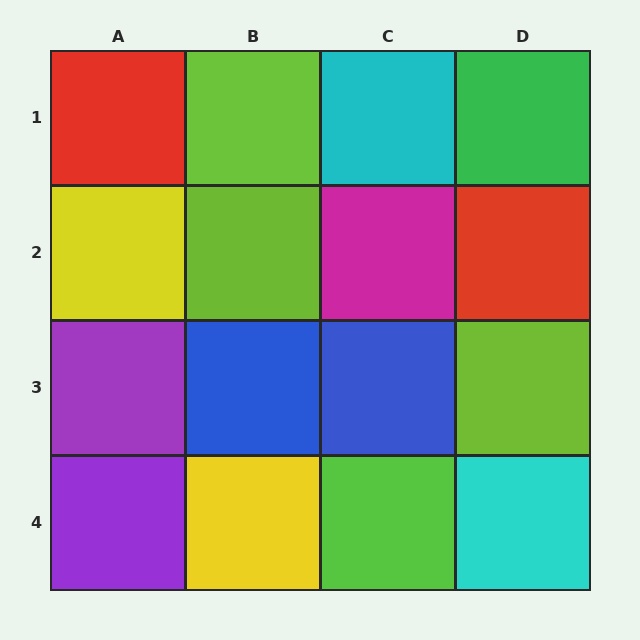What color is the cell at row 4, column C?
Lime.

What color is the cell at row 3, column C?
Blue.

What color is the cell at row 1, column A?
Red.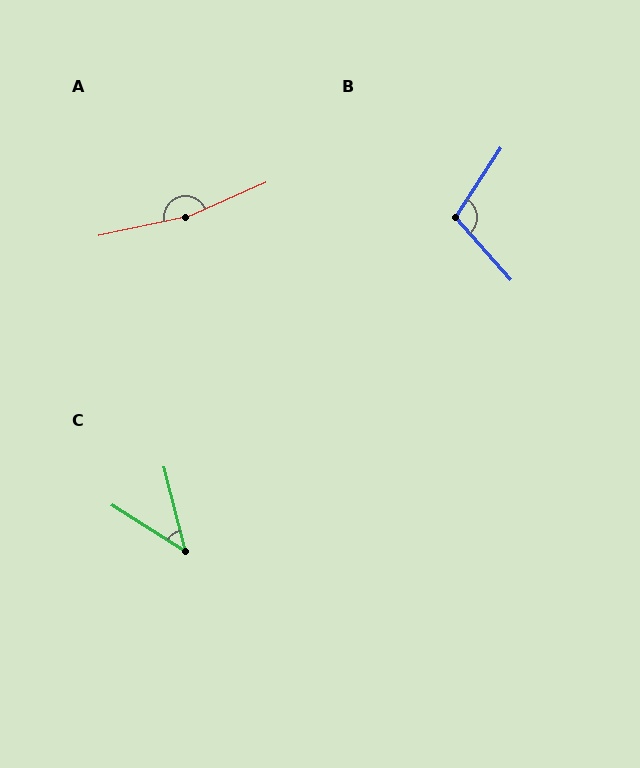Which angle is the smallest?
C, at approximately 44 degrees.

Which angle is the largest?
A, at approximately 168 degrees.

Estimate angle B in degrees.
Approximately 105 degrees.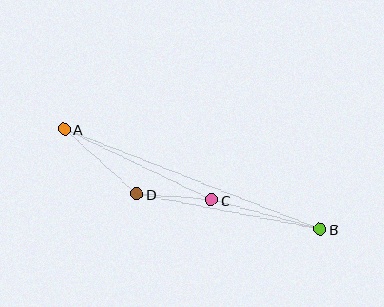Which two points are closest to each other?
Points C and D are closest to each other.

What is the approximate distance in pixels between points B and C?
The distance between B and C is approximately 112 pixels.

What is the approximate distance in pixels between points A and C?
The distance between A and C is approximately 163 pixels.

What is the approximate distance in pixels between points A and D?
The distance between A and D is approximately 97 pixels.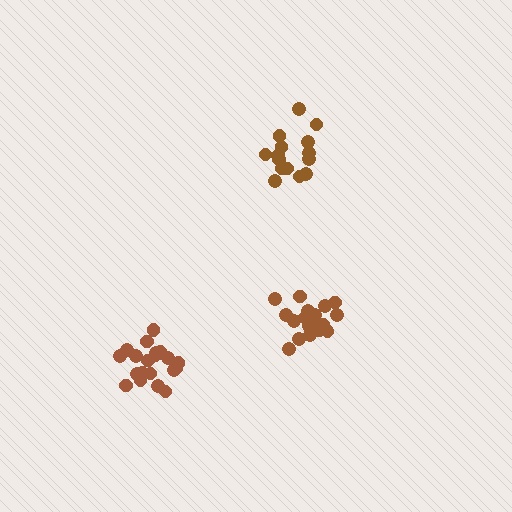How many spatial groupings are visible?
There are 3 spatial groupings.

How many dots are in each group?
Group 1: 21 dots, Group 2: 15 dots, Group 3: 21 dots (57 total).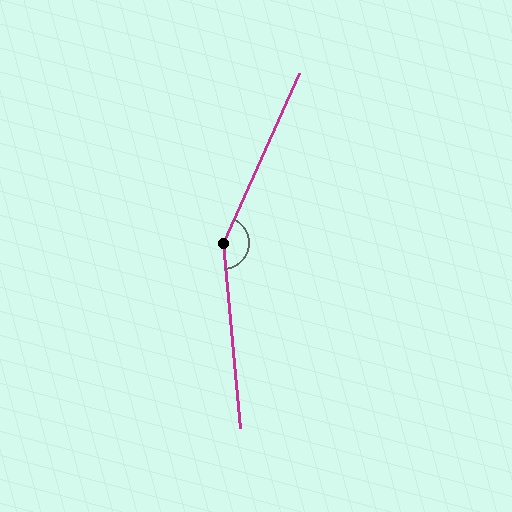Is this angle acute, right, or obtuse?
It is obtuse.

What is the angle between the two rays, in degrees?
Approximately 150 degrees.